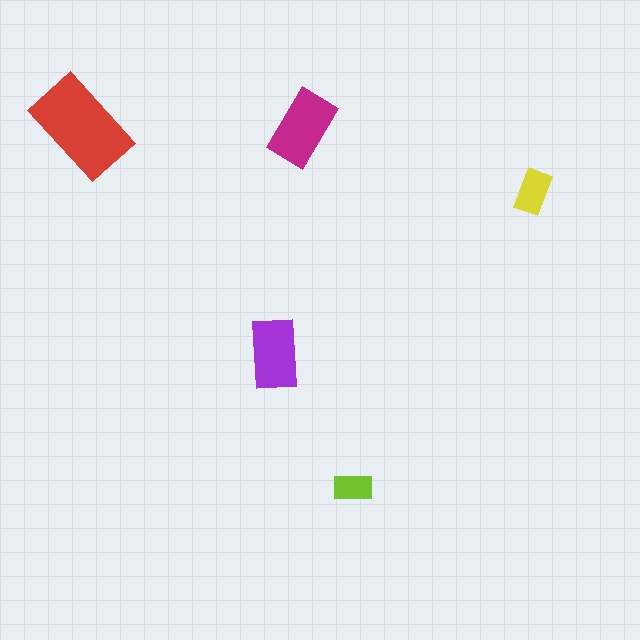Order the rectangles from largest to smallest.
the red one, the magenta one, the purple one, the yellow one, the lime one.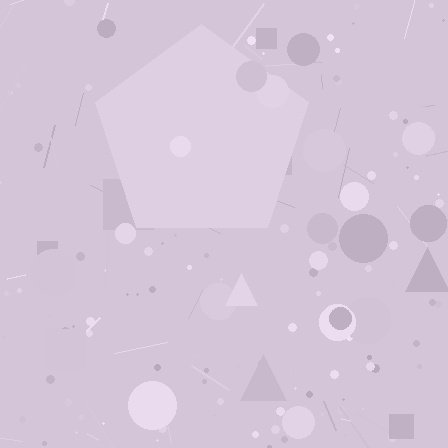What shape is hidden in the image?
A pentagon is hidden in the image.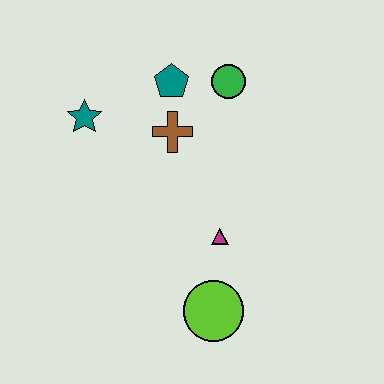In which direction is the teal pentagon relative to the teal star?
The teal pentagon is to the right of the teal star.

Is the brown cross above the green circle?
No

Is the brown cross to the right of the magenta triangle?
No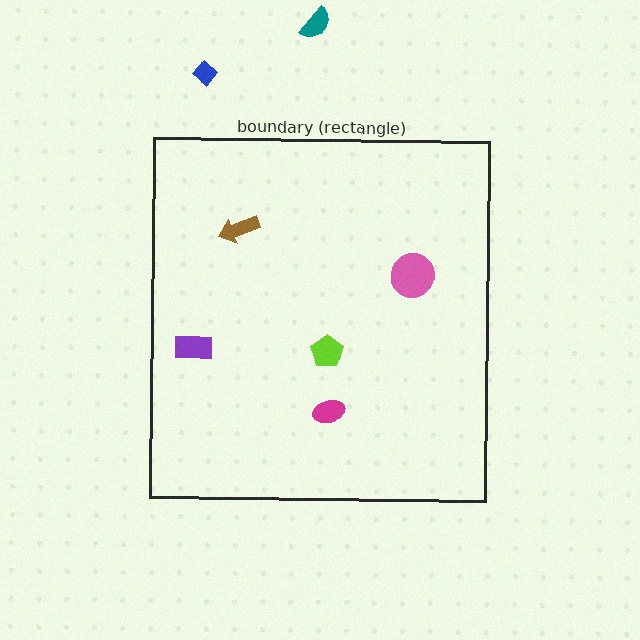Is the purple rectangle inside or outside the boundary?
Inside.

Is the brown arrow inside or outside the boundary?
Inside.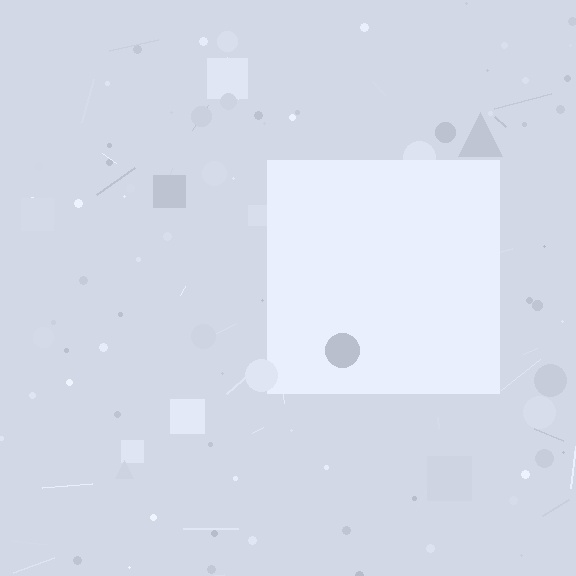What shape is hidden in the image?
A square is hidden in the image.